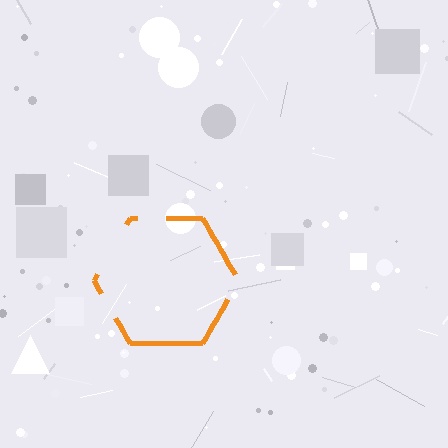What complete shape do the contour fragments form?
The contour fragments form a hexagon.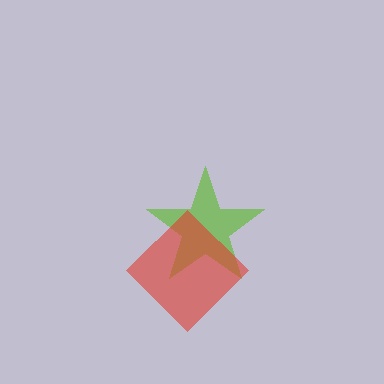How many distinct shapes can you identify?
There are 2 distinct shapes: a lime star, a red diamond.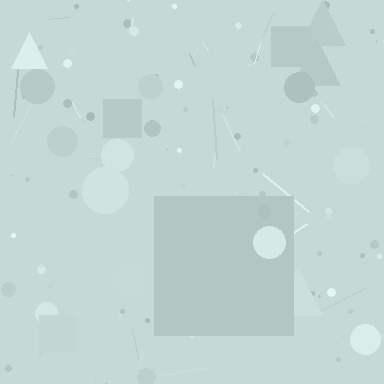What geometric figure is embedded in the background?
A square is embedded in the background.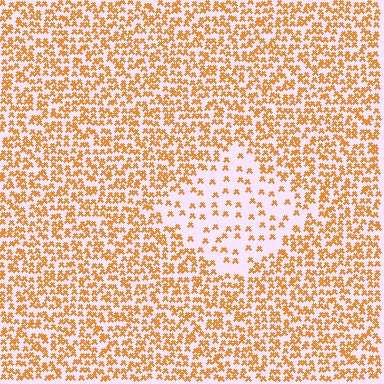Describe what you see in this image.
The image contains small orange elements arranged at two different densities. A diamond-shaped region is visible where the elements are less densely packed than the surrounding area.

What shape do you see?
I see a diamond.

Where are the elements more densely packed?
The elements are more densely packed outside the diamond boundary.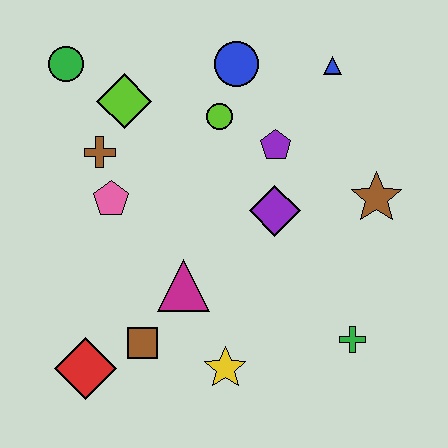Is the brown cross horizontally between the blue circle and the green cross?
No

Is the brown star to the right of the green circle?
Yes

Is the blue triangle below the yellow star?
No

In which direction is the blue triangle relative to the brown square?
The blue triangle is above the brown square.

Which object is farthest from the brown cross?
The green cross is farthest from the brown cross.